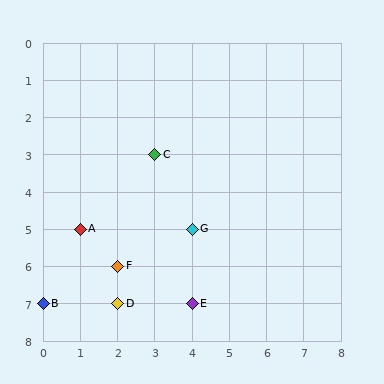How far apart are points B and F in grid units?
Points B and F are 2 columns and 1 row apart (about 2.2 grid units diagonally).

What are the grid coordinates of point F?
Point F is at grid coordinates (2, 6).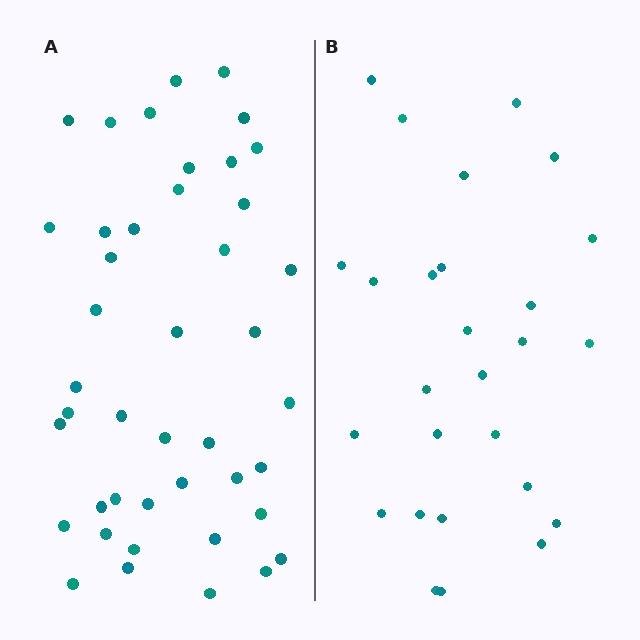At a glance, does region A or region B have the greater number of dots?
Region A (the left region) has more dots.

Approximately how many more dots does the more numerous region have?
Region A has approximately 15 more dots than region B.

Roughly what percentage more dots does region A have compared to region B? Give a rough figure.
About 60% more.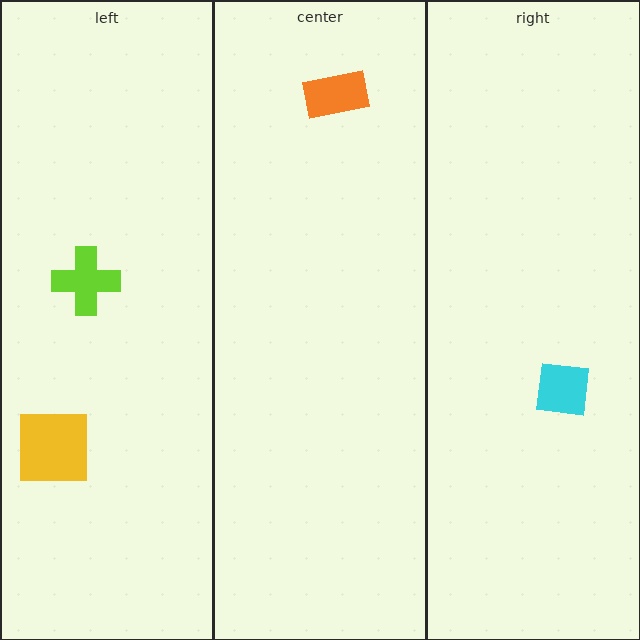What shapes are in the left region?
The yellow square, the lime cross.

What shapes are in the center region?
The orange rectangle.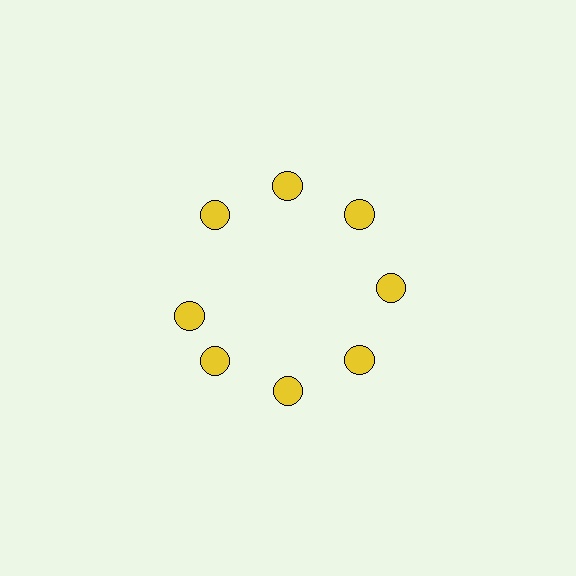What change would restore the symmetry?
The symmetry would be restored by rotating it back into even spacing with its neighbors so that all 8 circles sit at equal angles and equal distance from the center.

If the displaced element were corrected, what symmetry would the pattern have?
It would have 8-fold rotational symmetry — the pattern would map onto itself every 45 degrees.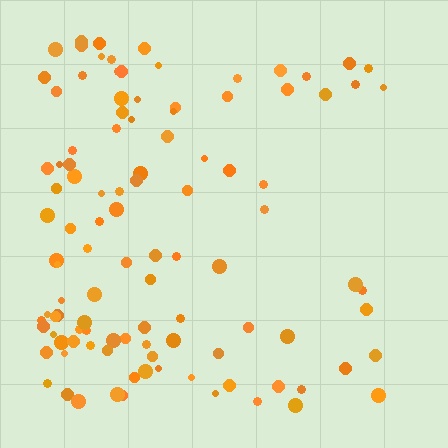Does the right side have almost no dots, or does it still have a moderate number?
Still a moderate number, just noticeably fewer than the left.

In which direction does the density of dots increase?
From right to left, with the left side densest.